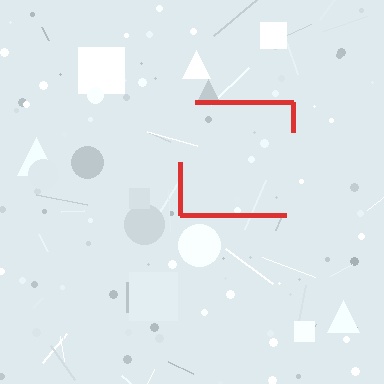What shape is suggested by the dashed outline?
The dashed outline suggests a square.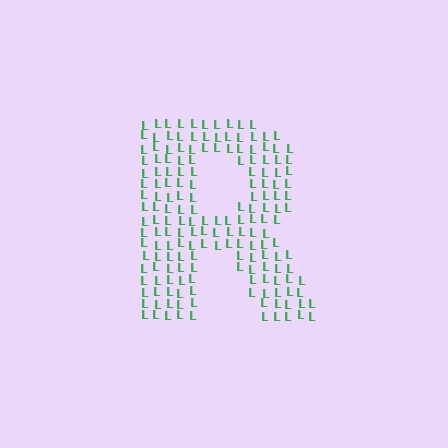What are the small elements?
The small elements are letter L's.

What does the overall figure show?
The overall figure shows the letter R.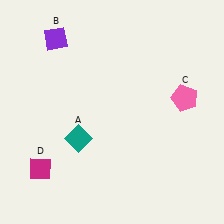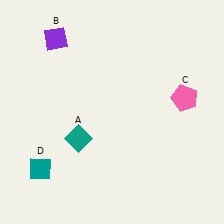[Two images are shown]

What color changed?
The diamond (D) changed from magenta in Image 1 to teal in Image 2.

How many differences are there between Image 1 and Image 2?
There is 1 difference between the two images.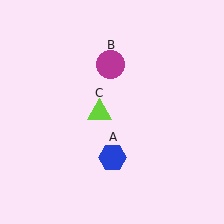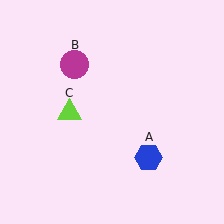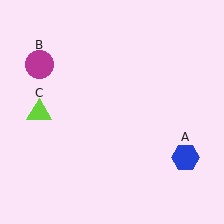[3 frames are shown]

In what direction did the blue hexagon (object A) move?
The blue hexagon (object A) moved right.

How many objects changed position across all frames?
3 objects changed position: blue hexagon (object A), magenta circle (object B), lime triangle (object C).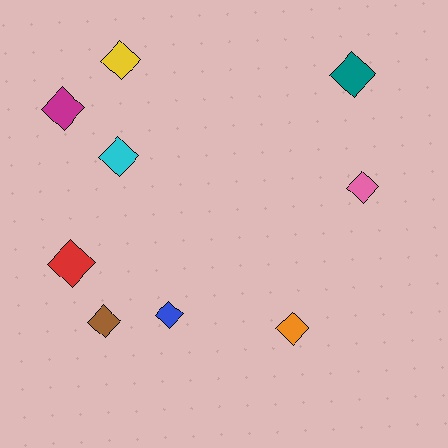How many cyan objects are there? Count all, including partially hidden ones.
There is 1 cyan object.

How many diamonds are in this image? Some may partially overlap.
There are 9 diamonds.